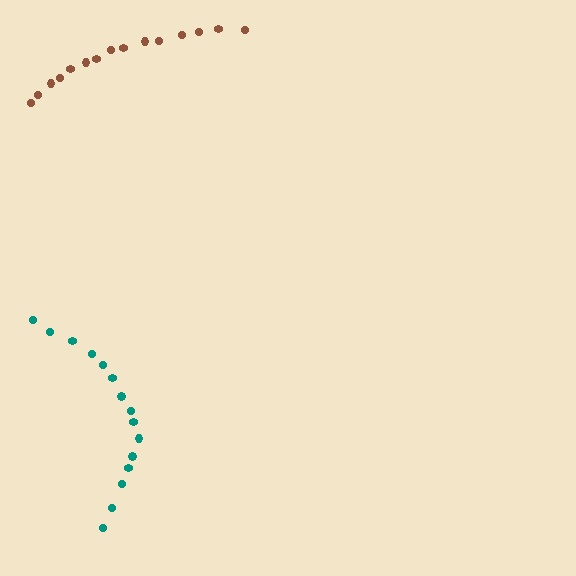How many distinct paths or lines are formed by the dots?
There are 2 distinct paths.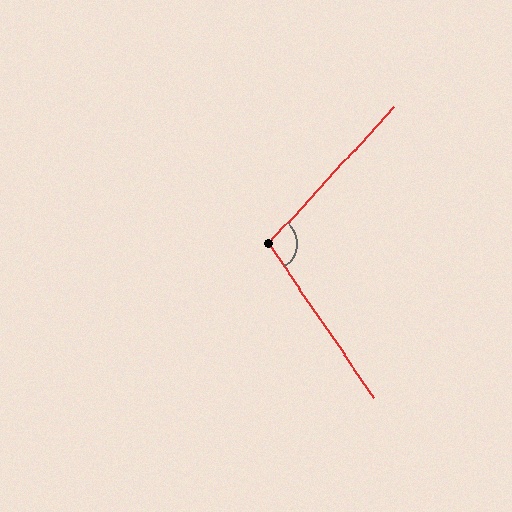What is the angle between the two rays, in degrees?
Approximately 103 degrees.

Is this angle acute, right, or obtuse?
It is obtuse.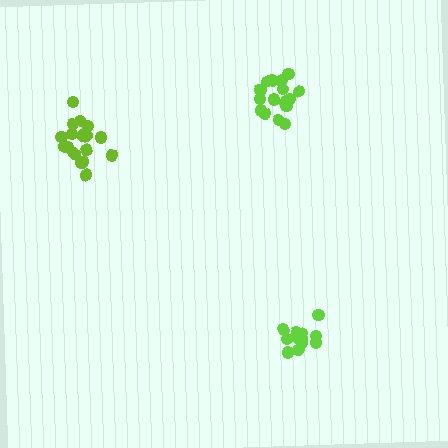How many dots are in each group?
Group 1: 15 dots, Group 2: 18 dots, Group 3: 18 dots (51 total).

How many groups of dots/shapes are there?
There are 3 groups.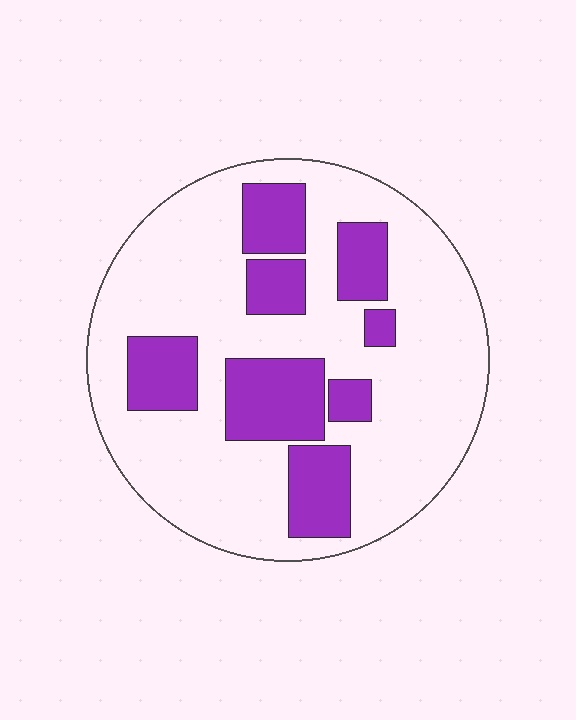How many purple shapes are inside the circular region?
8.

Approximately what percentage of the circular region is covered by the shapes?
Approximately 25%.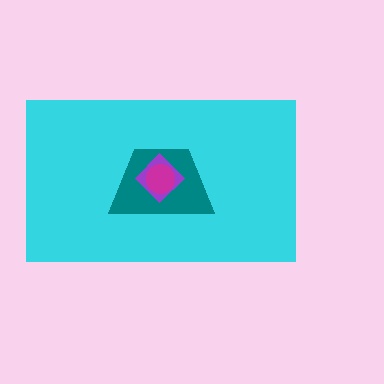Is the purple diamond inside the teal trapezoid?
Yes.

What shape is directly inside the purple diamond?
The magenta circle.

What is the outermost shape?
The cyan rectangle.